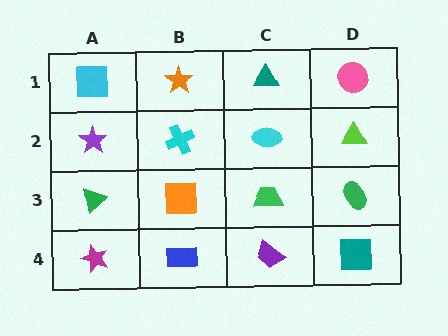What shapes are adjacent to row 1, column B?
A cyan cross (row 2, column B), a cyan square (row 1, column A), a teal triangle (row 1, column C).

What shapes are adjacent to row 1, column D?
A lime triangle (row 2, column D), a teal triangle (row 1, column C).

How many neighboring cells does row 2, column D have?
3.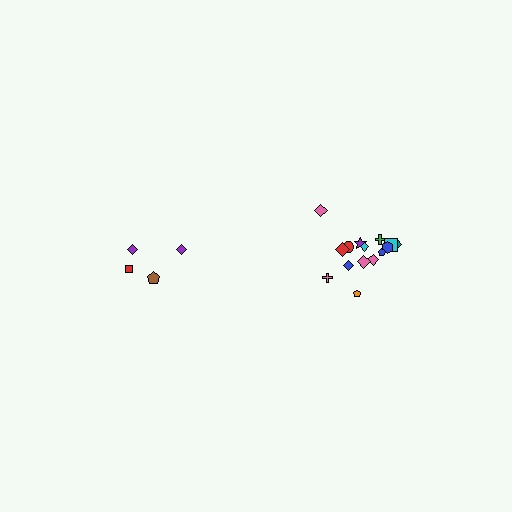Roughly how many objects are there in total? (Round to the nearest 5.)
Roughly 20 objects in total.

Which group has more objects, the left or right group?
The right group.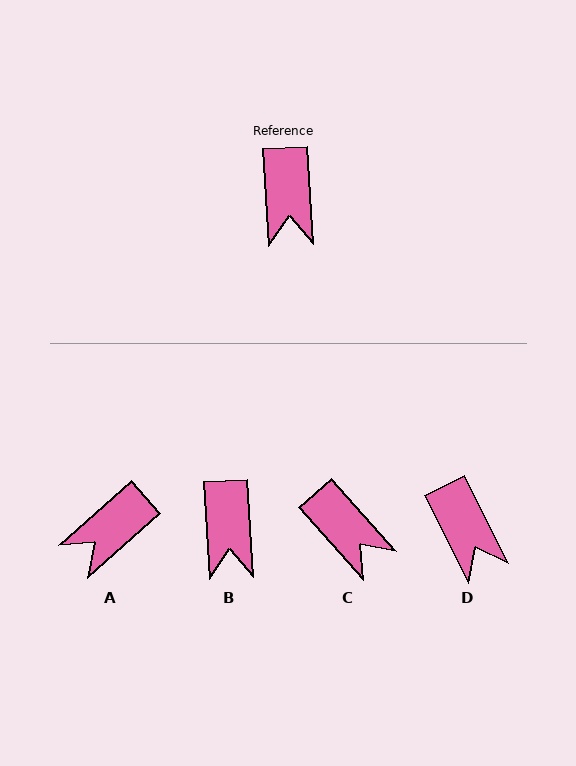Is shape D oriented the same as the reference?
No, it is off by about 23 degrees.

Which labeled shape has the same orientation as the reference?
B.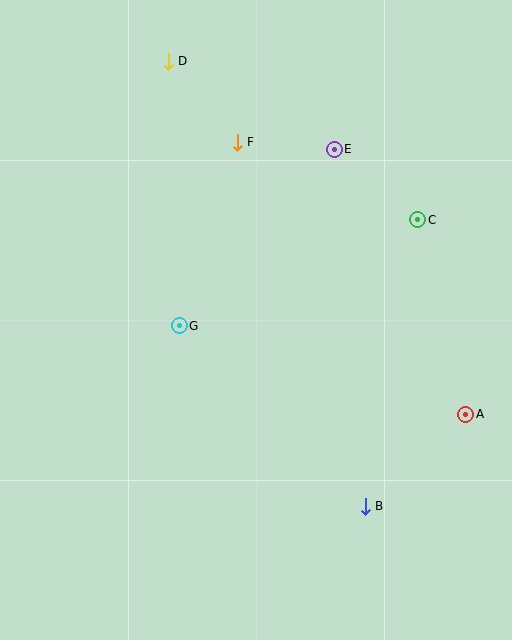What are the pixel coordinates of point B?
Point B is at (365, 506).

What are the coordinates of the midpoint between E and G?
The midpoint between E and G is at (257, 238).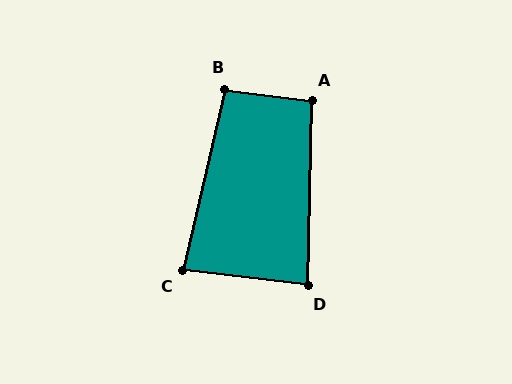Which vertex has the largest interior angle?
A, at approximately 96 degrees.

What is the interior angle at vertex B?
Approximately 96 degrees (obtuse).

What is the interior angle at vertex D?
Approximately 84 degrees (acute).